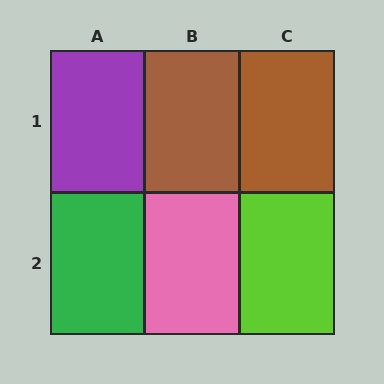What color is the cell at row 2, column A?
Green.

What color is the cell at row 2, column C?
Lime.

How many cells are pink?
1 cell is pink.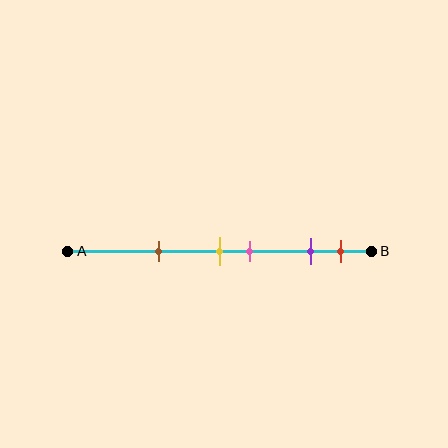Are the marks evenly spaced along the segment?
No, the marks are not evenly spaced.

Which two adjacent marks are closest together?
The yellow and pink marks are the closest adjacent pair.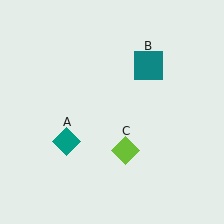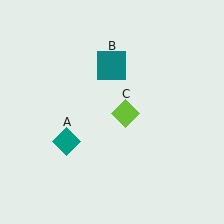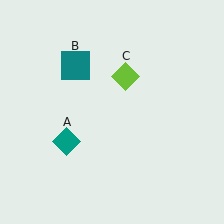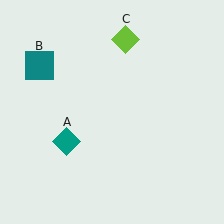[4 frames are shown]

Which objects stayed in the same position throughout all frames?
Teal diamond (object A) remained stationary.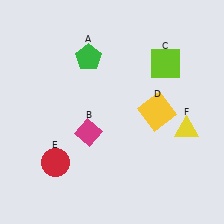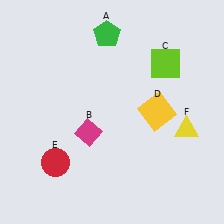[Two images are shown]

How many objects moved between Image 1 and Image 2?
1 object moved between the two images.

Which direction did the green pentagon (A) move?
The green pentagon (A) moved up.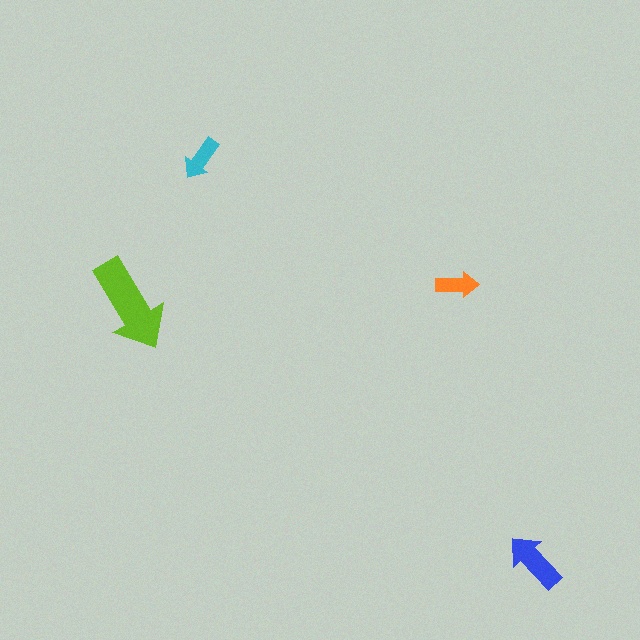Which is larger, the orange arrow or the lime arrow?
The lime one.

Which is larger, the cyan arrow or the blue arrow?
The blue one.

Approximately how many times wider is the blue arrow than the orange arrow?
About 1.5 times wider.